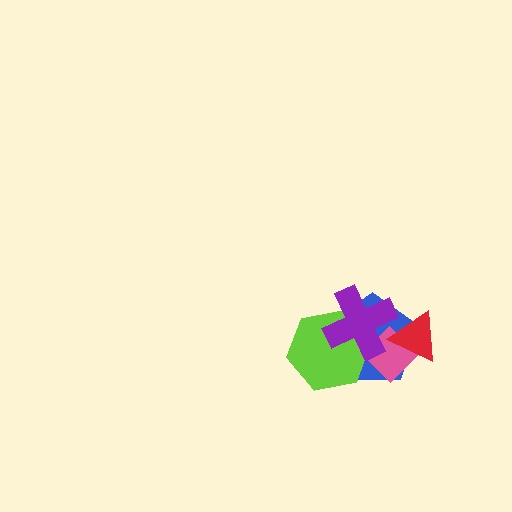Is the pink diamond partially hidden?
Yes, it is partially covered by another shape.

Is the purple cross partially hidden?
Yes, it is partially covered by another shape.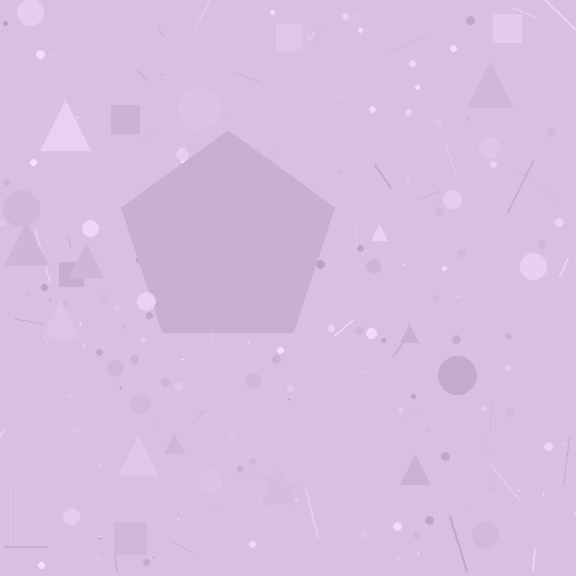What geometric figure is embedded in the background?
A pentagon is embedded in the background.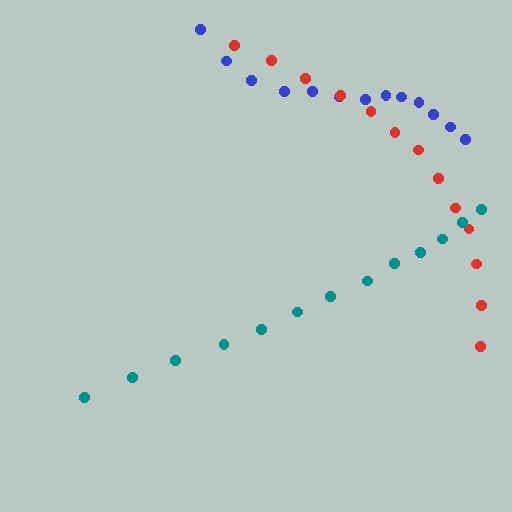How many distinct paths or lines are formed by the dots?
There are 3 distinct paths.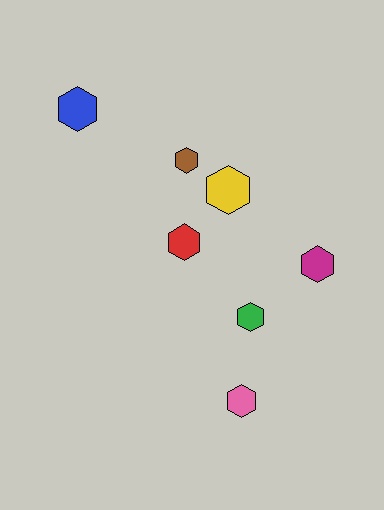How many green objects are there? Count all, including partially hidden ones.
There is 1 green object.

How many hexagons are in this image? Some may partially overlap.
There are 7 hexagons.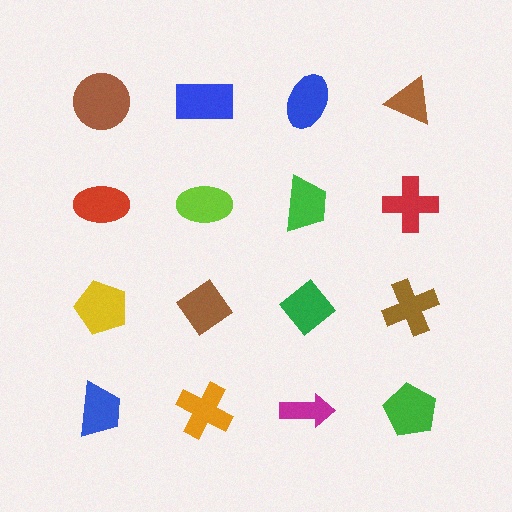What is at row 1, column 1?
A brown circle.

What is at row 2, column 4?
A red cross.